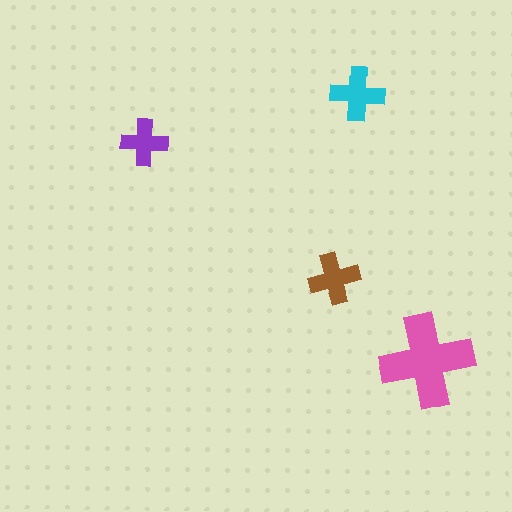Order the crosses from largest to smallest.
the pink one, the cyan one, the brown one, the purple one.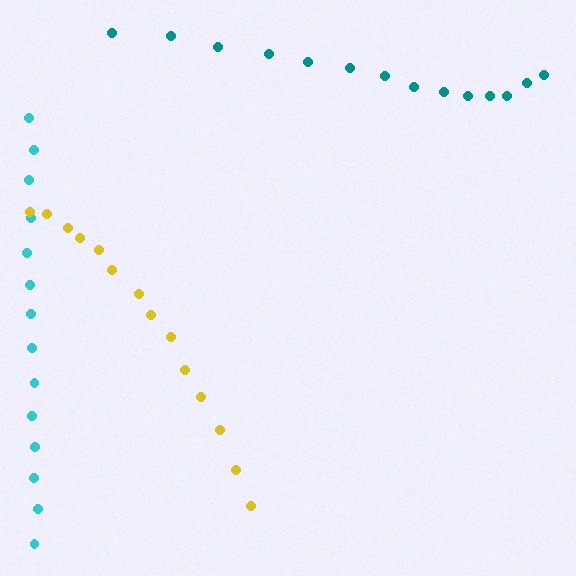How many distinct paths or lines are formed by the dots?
There are 3 distinct paths.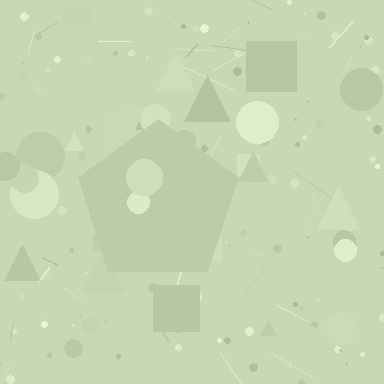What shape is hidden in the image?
A pentagon is hidden in the image.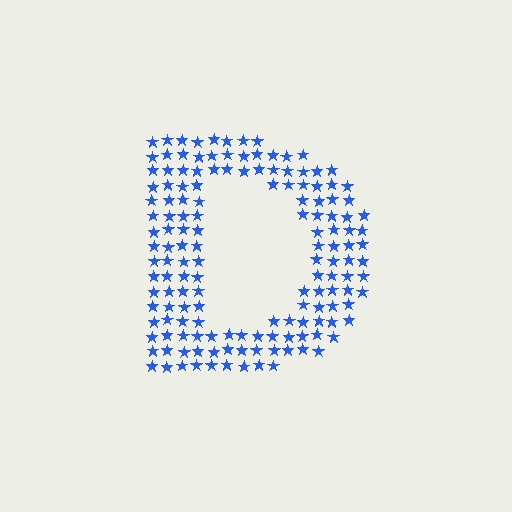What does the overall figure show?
The overall figure shows the letter D.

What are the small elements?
The small elements are stars.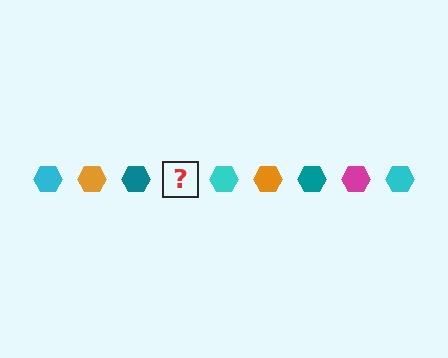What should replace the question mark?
The question mark should be replaced with a magenta hexagon.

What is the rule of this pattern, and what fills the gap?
The rule is that the pattern cycles through cyan, orange, teal, magenta hexagons. The gap should be filled with a magenta hexagon.